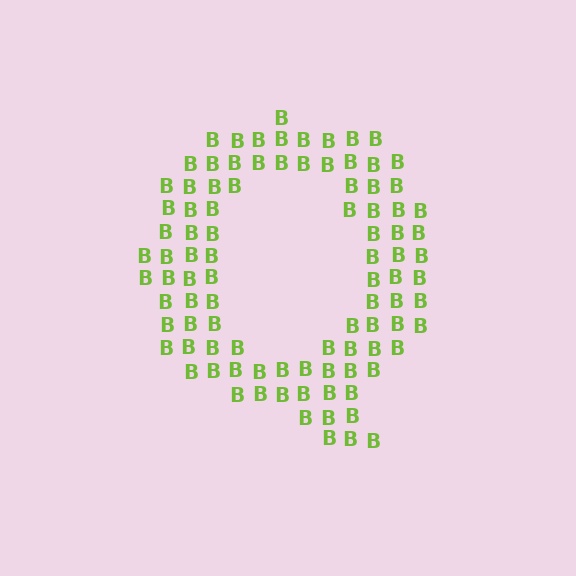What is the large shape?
The large shape is the letter Q.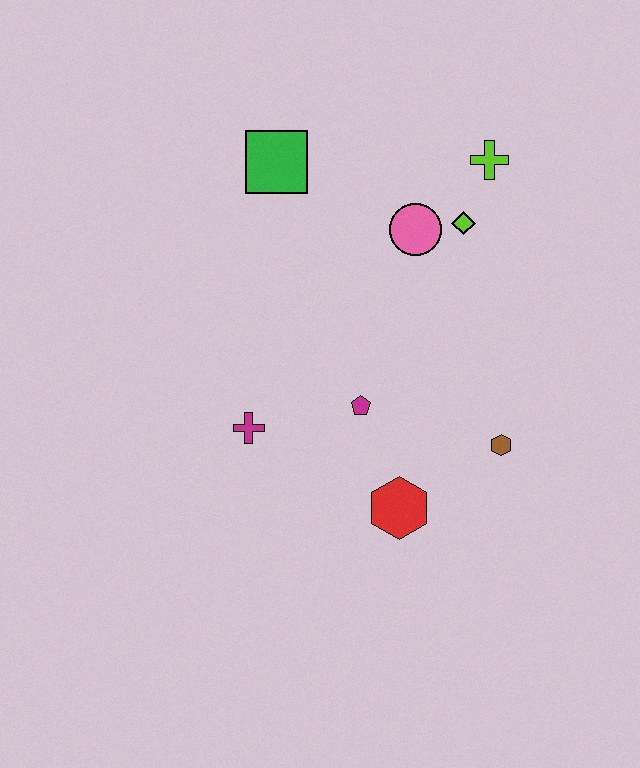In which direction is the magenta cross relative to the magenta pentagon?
The magenta cross is to the left of the magenta pentagon.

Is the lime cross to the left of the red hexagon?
No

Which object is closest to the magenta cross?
The magenta pentagon is closest to the magenta cross.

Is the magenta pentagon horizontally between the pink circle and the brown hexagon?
No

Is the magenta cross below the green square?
Yes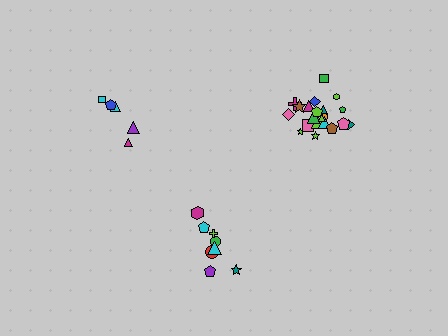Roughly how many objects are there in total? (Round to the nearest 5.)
Roughly 35 objects in total.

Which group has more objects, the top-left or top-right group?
The top-right group.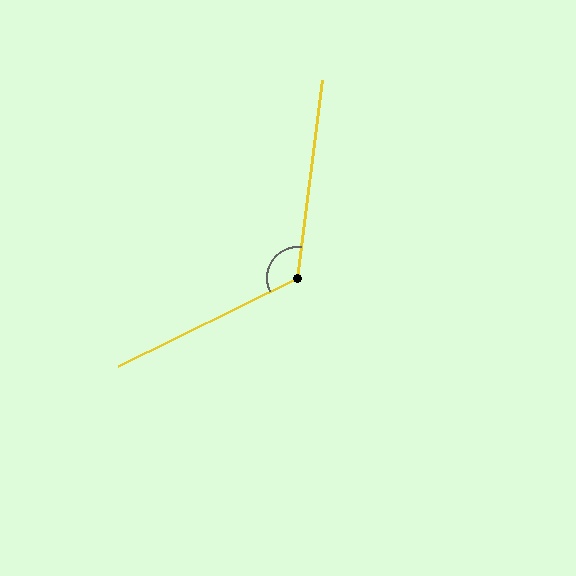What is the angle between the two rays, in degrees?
Approximately 123 degrees.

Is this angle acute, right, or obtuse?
It is obtuse.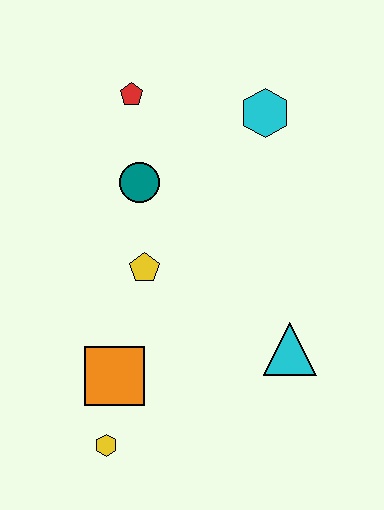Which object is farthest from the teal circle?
The yellow hexagon is farthest from the teal circle.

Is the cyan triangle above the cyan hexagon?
No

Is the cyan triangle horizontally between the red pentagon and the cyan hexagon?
No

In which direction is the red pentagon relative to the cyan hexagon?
The red pentagon is to the left of the cyan hexagon.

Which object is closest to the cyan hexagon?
The red pentagon is closest to the cyan hexagon.